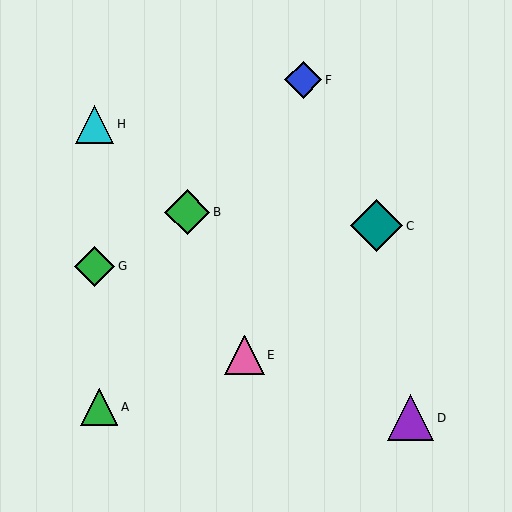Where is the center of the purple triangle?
The center of the purple triangle is at (411, 418).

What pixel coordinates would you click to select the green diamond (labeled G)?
Click at (94, 266) to select the green diamond G.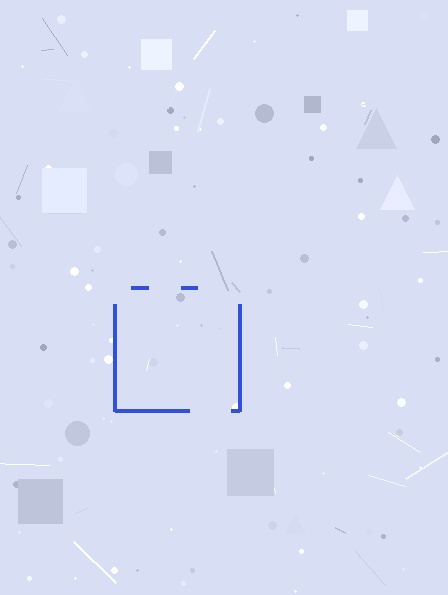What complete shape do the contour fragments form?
The contour fragments form a square.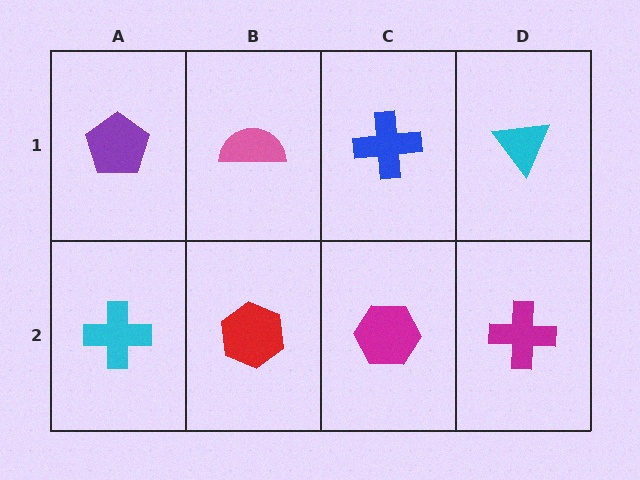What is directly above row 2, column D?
A cyan triangle.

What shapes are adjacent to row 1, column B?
A red hexagon (row 2, column B), a purple pentagon (row 1, column A), a blue cross (row 1, column C).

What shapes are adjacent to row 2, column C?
A blue cross (row 1, column C), a red hexagon (row 2, column B), a magenta cross (row 2, column D).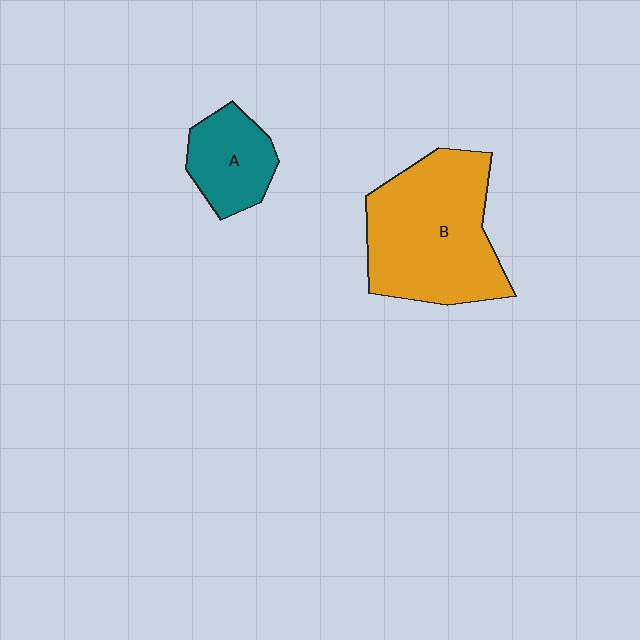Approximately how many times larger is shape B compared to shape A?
Approximately 2.4 times.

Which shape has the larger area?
Shape B (orange).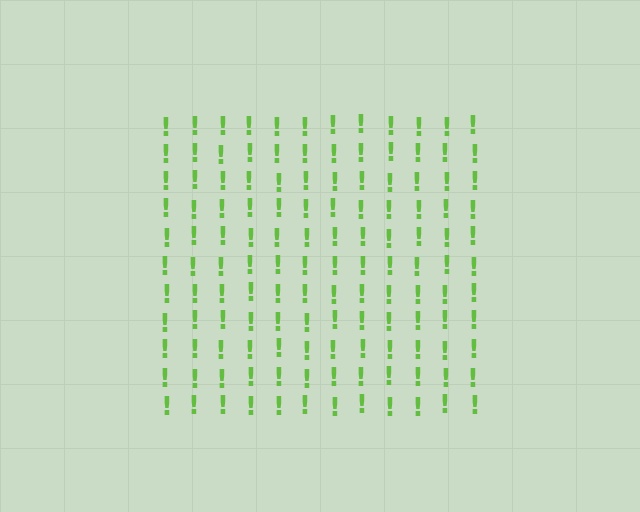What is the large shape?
The large shape is a square.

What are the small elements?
The small elements are exclamation marks.